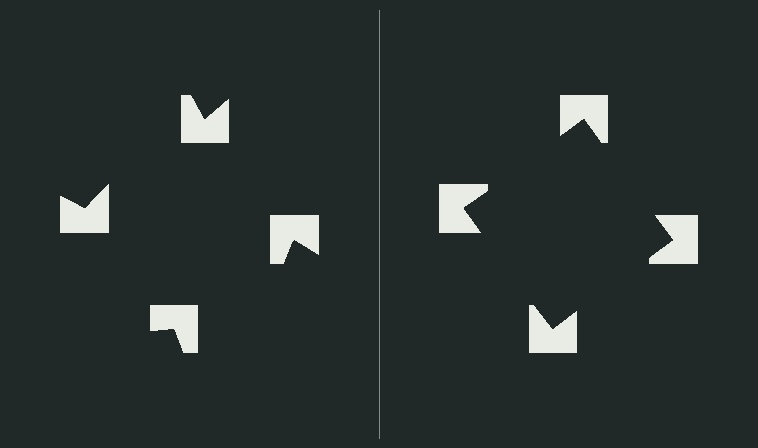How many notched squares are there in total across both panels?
8 — 4 on each side.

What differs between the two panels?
The notched squares are positioned identically on both sides; only the wedge orientations differ. On the right they align to a square; on the left they are misaligned.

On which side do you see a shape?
An illusory square appears on the right side. On the left side the wedge cuts are rotated, so no coherent shape forms.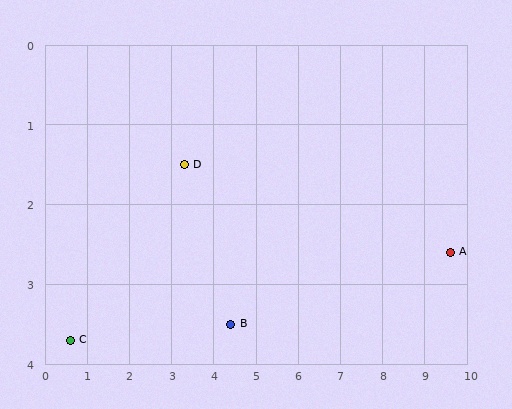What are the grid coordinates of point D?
Point D is at approximately (3.3, 1.5).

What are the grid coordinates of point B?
Point B is at approximately (4.4, 3.5).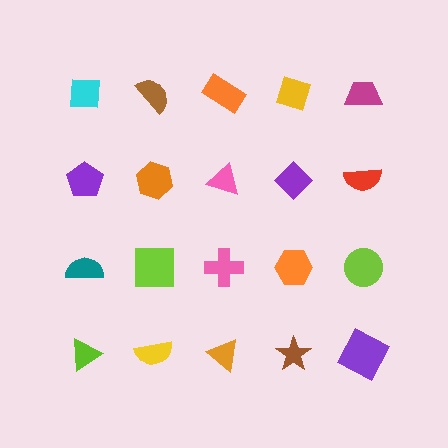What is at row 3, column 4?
An orange hexagon.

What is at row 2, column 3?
A pink triangle.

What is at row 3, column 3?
A pink cross.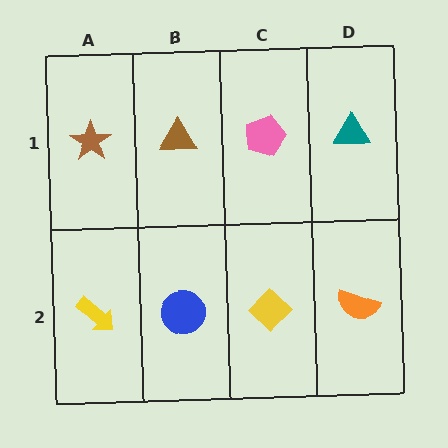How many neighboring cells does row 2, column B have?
3.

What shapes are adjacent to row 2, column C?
A pink pentagon (row 1, column C), a blue circle (row 2, column B), an orange semicircle (row 2, column D).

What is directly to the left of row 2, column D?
A yellow diamond.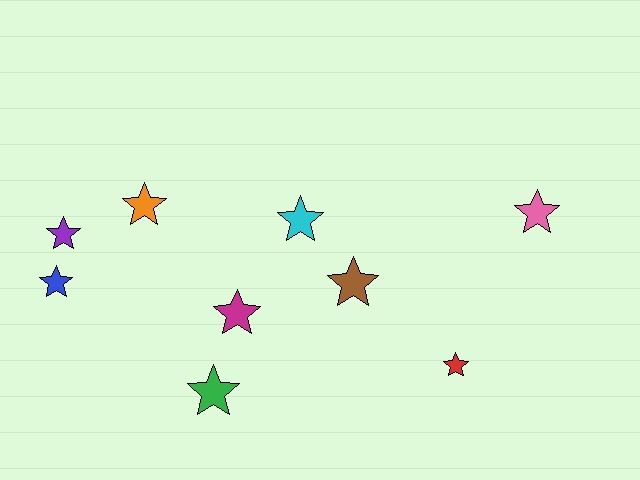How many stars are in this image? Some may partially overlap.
There are 9 stars.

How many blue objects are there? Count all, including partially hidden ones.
There is 1 blue object.